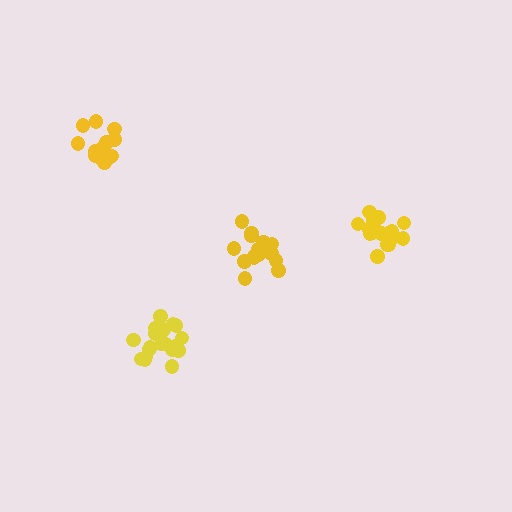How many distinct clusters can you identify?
There are 4 distinct clusters.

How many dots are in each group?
Group 1: 16 dots, Group 2: 17 dots, Group 3: 20 dots, Group 4: 19 dots (72 total).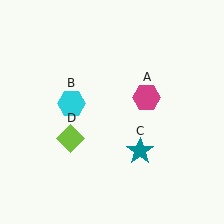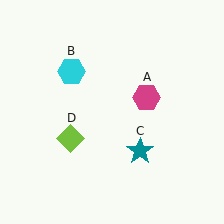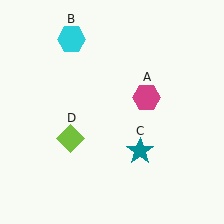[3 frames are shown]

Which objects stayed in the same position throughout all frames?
Magenta hexagon (object A) and teal star (object C) and lime diamond (object D) remained stationary.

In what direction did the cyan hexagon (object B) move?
The cyan hexagon (object B) moved up.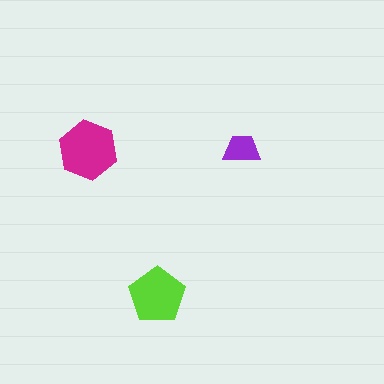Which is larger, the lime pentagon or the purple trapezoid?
The lime pentagon.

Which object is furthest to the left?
The magenta hexagon is leftmost.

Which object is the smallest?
The purple trapezoid.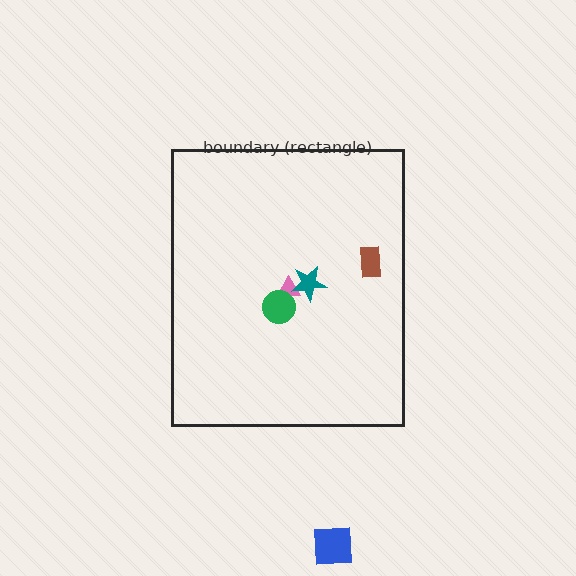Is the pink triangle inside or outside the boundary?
Inside.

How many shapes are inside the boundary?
4 inside, 1 outside.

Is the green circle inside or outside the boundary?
Inside.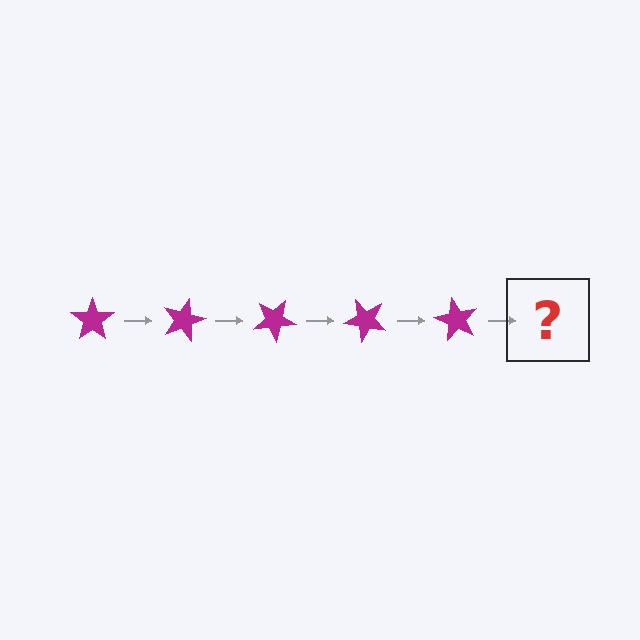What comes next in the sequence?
The next element should be a magenta star rotated 75 degrees.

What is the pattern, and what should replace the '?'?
The pattern is that the star rotates 15 degrees each step. The '?' should be a magenta star rotated 75 degrees.